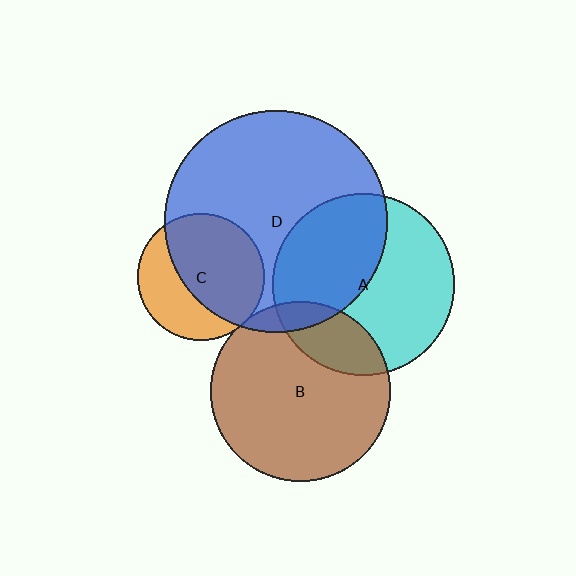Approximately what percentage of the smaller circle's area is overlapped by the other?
Approximately 60%.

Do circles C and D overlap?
Yes.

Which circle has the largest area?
Circle D (blue).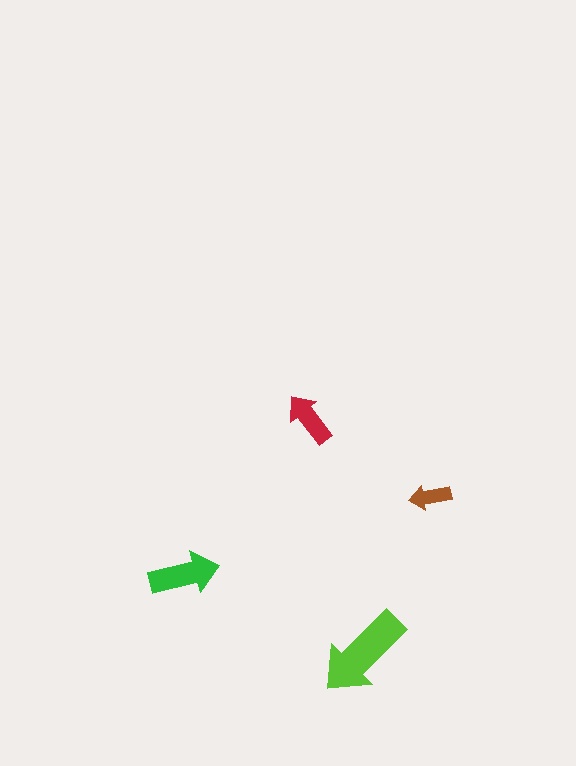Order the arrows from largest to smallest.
the lime one, the green one, the red one, the brown one.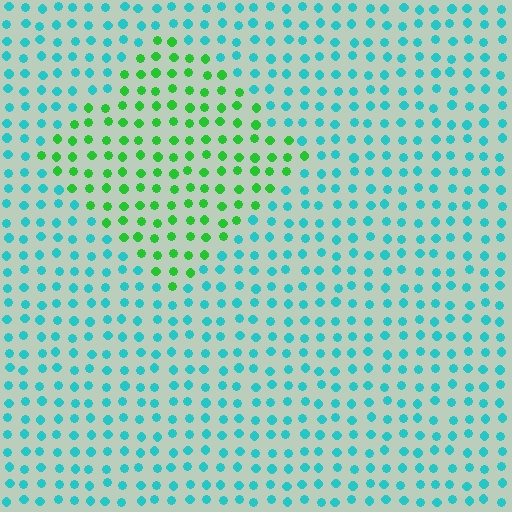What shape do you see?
I see a diamond.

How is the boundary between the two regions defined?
The boundary is defined purely by a slight shift in hue (about 55 degrees). Spacing, size, and orientation are identical on both sides.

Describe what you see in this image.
The image is filled with small cyan elements in a uniform arrangement. A diamond-shaped region is visible where the elements are tinted to a slightly different hue, forming a subtle color boundary.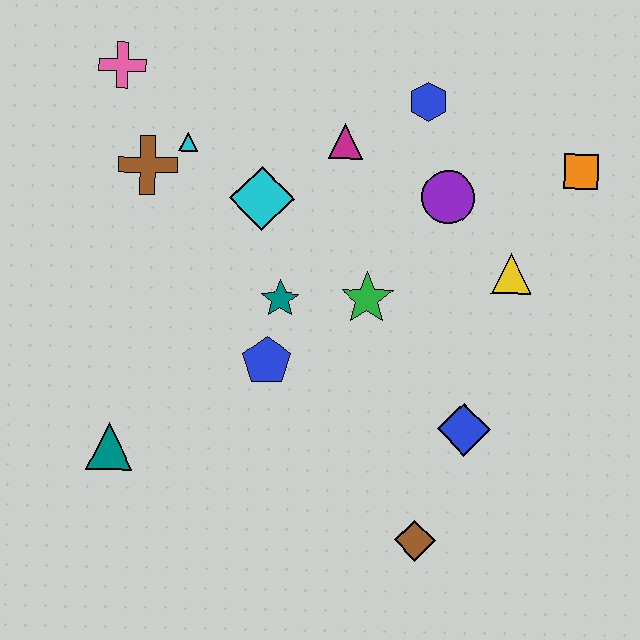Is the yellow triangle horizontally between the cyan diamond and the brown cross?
No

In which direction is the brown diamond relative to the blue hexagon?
The brown diamond is below the blue hexagon.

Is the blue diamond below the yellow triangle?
Yes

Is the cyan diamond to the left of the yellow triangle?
Yes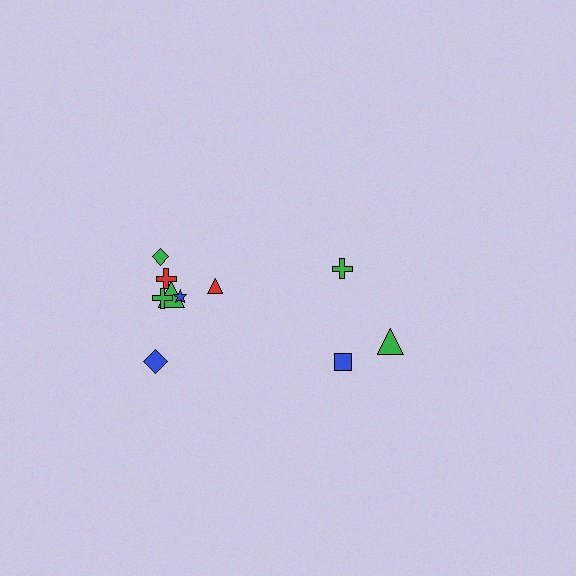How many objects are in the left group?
There are 7 objects.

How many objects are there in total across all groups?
There are 10 objects.